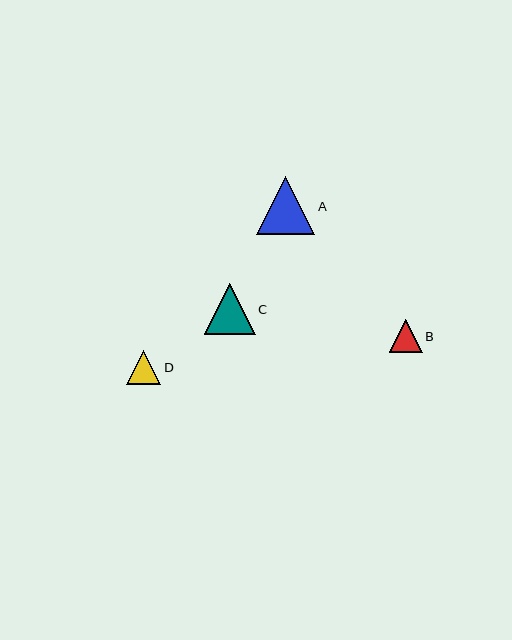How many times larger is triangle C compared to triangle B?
Triangle C is approximately 1.5 times the size of triangle B.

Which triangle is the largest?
Triangle A is the largest with a size of approximately 58 pixels.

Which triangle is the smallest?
Triangle B is the smallest with a size of approximately 33 pixels.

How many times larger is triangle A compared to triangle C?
Triangle A is approximately 1.1 times the size of triangle C.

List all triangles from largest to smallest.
From largest to smallest: A, C, D, B.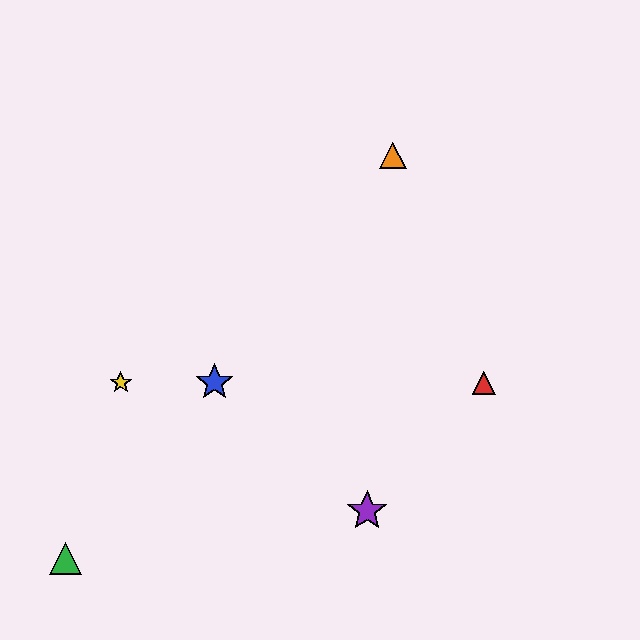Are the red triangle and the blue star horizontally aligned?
Yes, both are at y≈383.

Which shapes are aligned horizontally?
The red triangle, the blue star, the yellow star are aligned horizontally.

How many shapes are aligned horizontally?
3 shapes (the red triangle, the blue star, the yellow star) are aligned horizontally.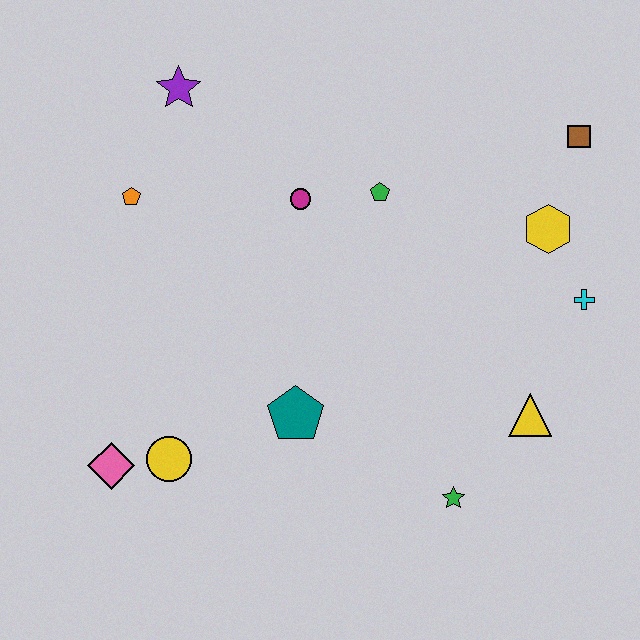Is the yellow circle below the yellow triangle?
Yes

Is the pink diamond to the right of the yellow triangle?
No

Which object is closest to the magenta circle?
The green pentagon is closest to the magenta circle.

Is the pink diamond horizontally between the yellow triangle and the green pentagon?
No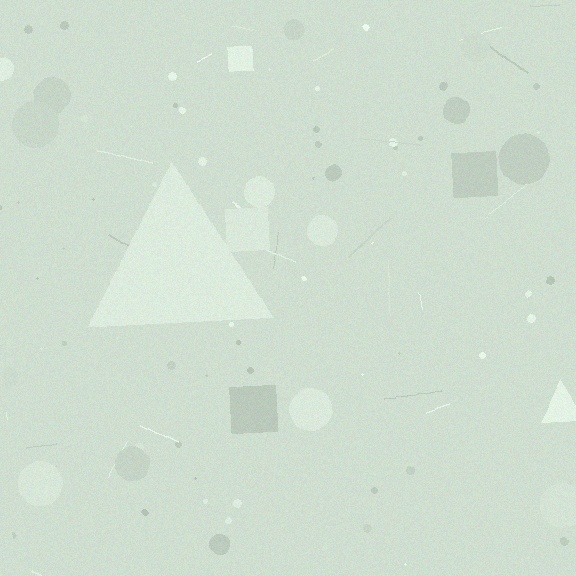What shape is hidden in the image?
A triangle is hidden in the image.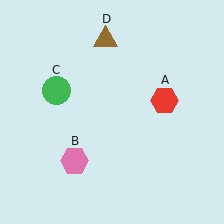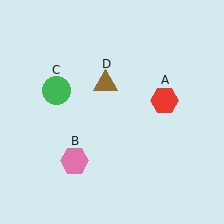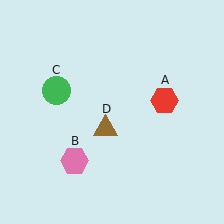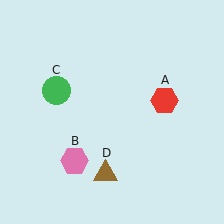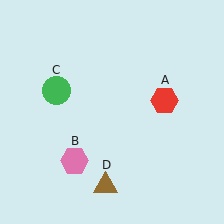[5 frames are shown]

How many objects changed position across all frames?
1 object changed position: brown triangle (object D).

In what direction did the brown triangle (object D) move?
The brown triangle (object D) moved down.